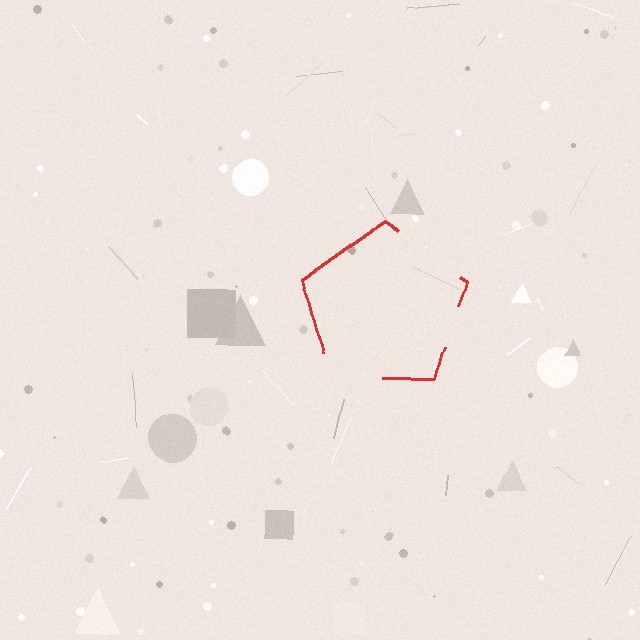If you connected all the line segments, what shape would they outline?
They would outline a pentagon.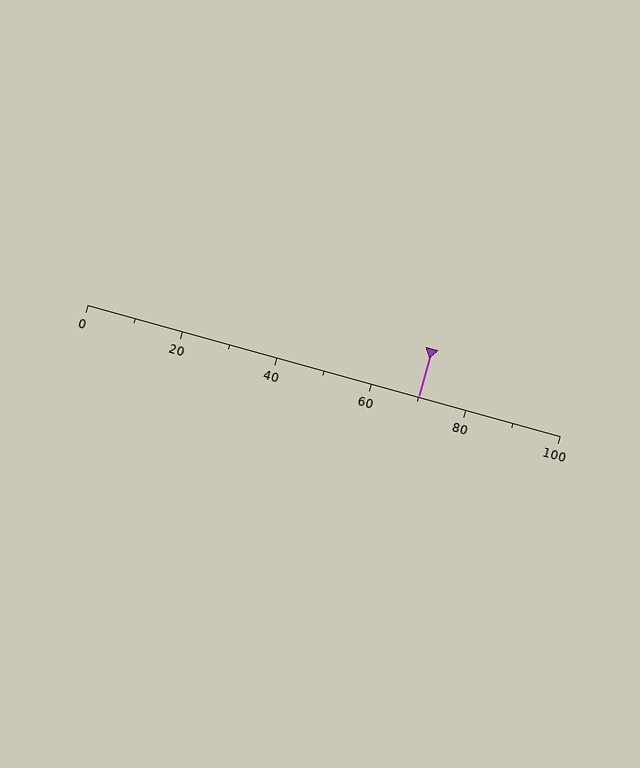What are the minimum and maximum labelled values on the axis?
The axis runs from 0 to 100.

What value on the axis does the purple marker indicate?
The marker indicates approximately 70.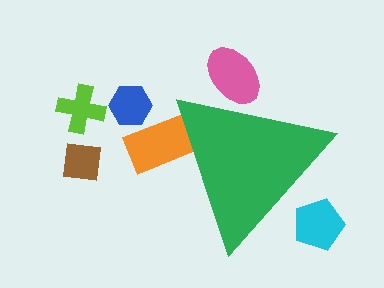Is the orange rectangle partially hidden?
Yes, the orange rectangle is partially hidden behind the green triangle.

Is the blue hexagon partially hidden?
No, the blue hexagon is fully visible.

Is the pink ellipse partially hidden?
Yes, the pink ellipse is partially hidden behind the green triangle.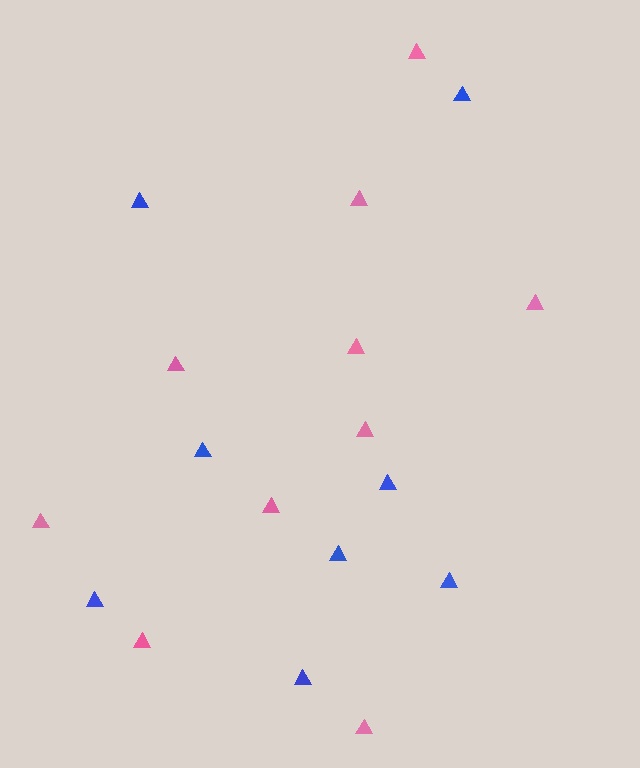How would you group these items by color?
There are 2 groups: one group of pink triangles (10) and one group of blue triangles (8).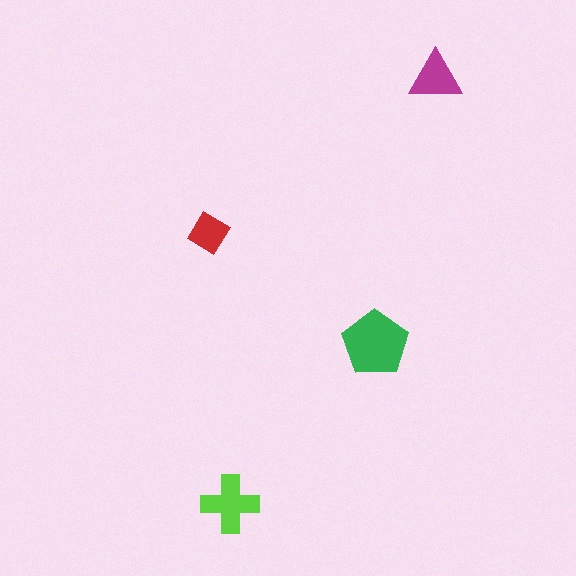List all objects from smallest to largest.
The red diamond, the magenta triangle, the lime cross, the green pentagon.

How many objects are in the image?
There are 4 objects in the image.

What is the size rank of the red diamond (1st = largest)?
4th.